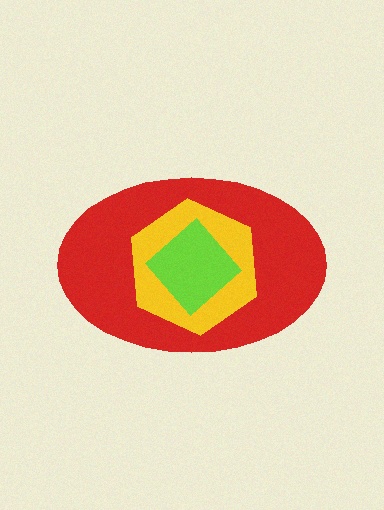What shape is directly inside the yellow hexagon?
The lime diamond.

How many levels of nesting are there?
3.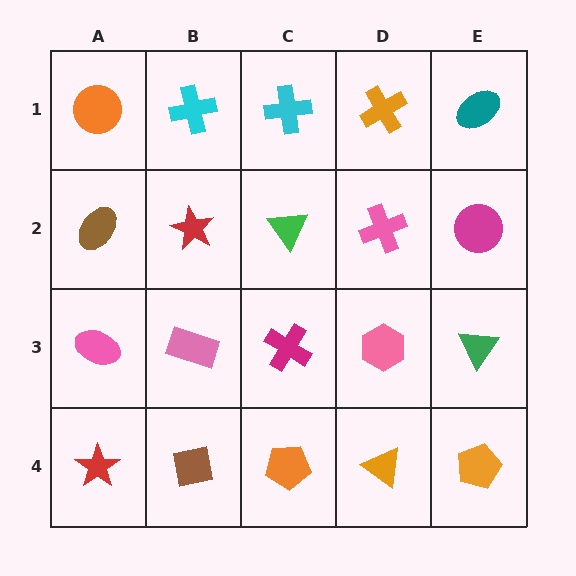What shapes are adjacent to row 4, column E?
A green triangle (row 3, column E), an orange triangle (row 4, column D).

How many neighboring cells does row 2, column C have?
4.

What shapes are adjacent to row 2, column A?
An orange circle (row 1, column A), a pink ellipse (row 3, column A), a red star (row 2, column B).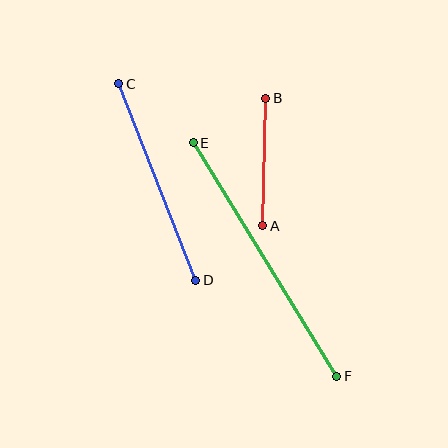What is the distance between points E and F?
The distance is approximately 274 pixels.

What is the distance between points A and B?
The distance is approximately 128 pixels.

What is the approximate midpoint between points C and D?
The midpoint is at approximately (157, 182) pixels.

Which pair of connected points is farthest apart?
Points E and F are farthest apart.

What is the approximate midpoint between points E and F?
The midpoint is at approximately (265, 259) pixels.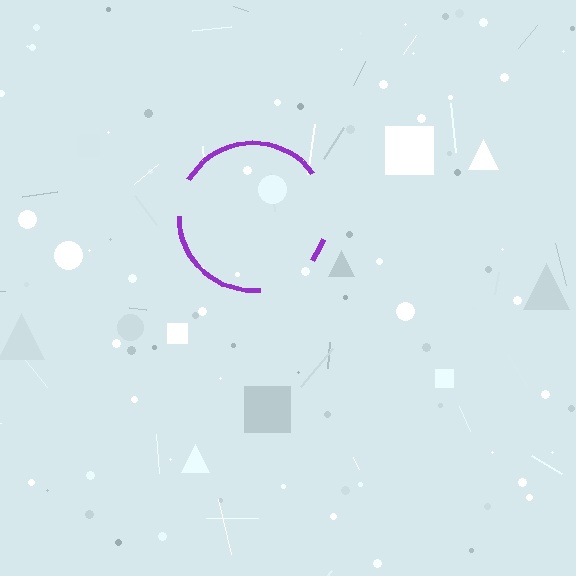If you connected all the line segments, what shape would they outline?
They would outline a circle.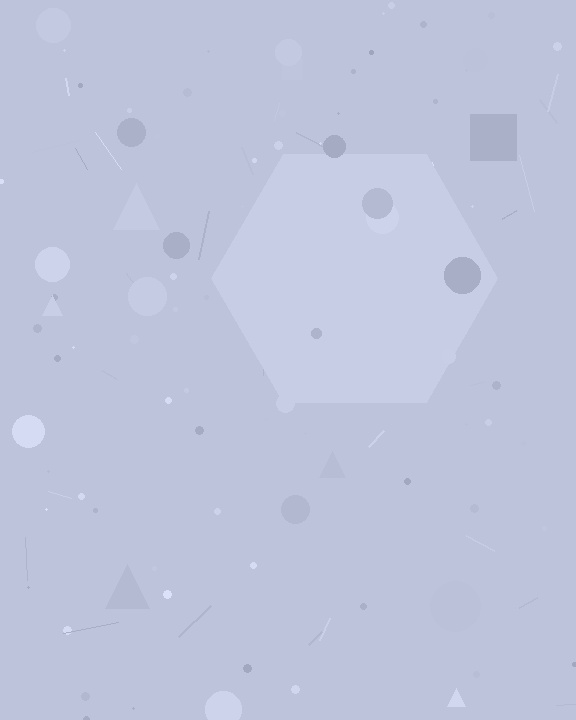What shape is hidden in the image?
A hexagon is hidden in the image.